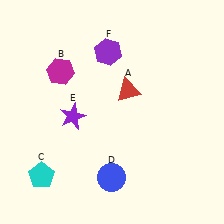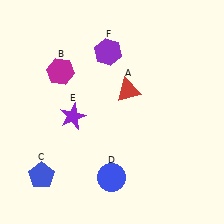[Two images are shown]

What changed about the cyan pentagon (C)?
In Image 1, C is cyan. In Image 2, it changed to blue.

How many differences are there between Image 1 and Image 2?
There is 1 difference between the two images.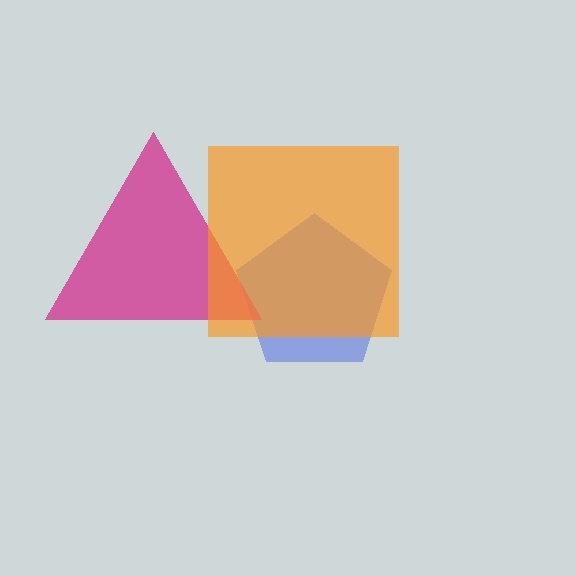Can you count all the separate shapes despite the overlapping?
Yes, there are 3 separate shapes.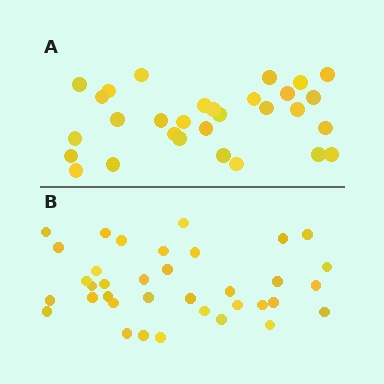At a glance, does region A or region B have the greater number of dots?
Region B (the bottom region) has more dots.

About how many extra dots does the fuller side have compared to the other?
Region B has about 6 more dots than region A.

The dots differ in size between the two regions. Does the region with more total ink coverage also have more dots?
No. Region A has more total ink coverage because its dots are larger, but region B actually contains more individual dots. Total area can be misleading — the number of items is what matters here.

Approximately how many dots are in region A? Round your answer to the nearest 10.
About 30 dots.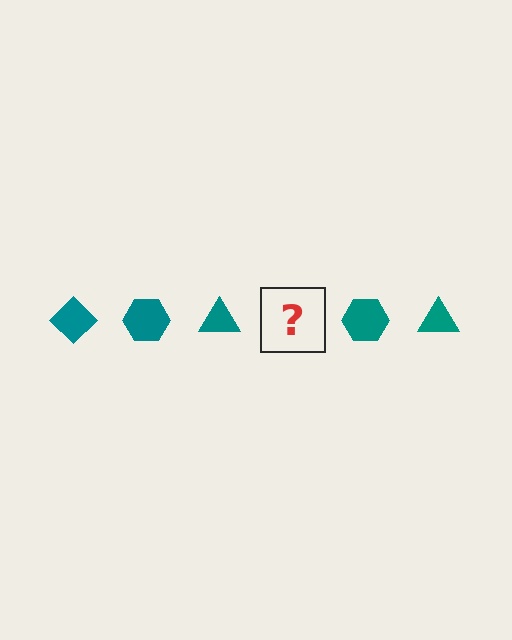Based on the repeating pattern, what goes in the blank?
The blank should be a teal diamond.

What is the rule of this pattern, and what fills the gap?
The rule is that the pattern cycles through diamond, hexagon, triangle shapes in teal. The gap should be filled with a teal diamond.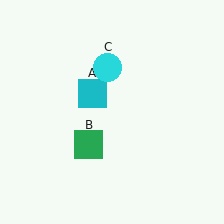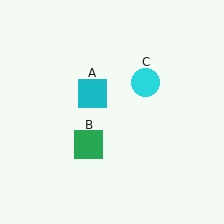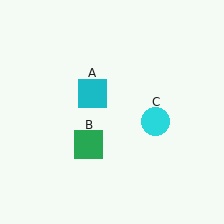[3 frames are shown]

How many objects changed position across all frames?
1 object changed position: cyan circle (object C).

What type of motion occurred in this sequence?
The cyan circle (object C) rotated clockwise around the center of the scene.